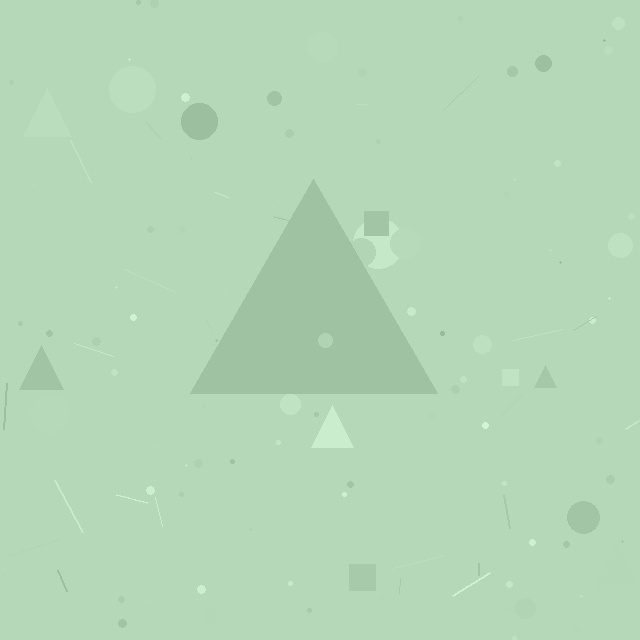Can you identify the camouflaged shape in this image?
The camouflaged shape is a triangle.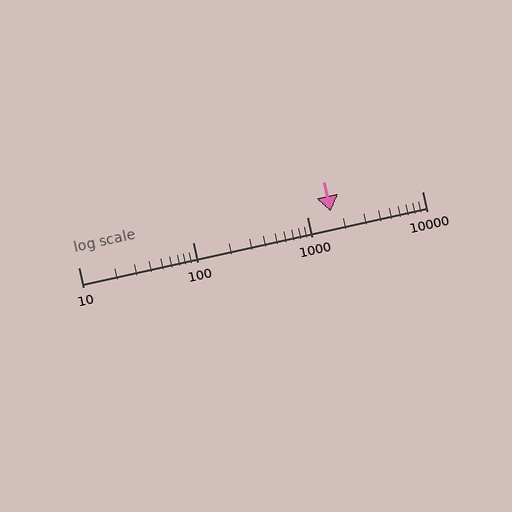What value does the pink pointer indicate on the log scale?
The pointer indicates approximately 1600.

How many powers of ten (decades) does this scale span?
The scale spans 3 decades, from 10 to 10000.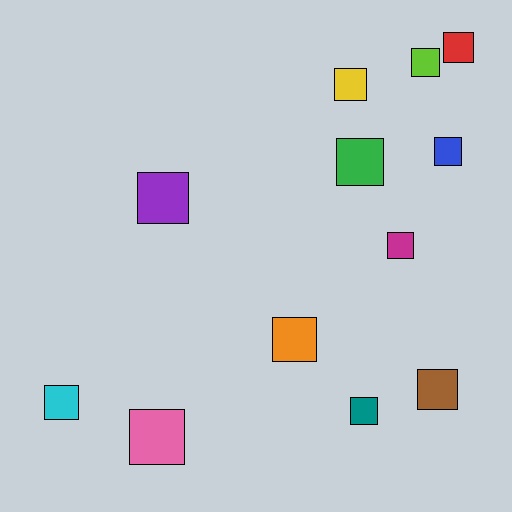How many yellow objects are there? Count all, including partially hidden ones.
There is 1 yellow object.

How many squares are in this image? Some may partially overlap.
There are 12 squares.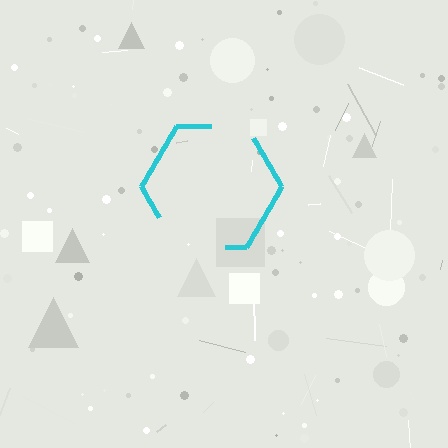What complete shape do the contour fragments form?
The contour fragments form a hexagon.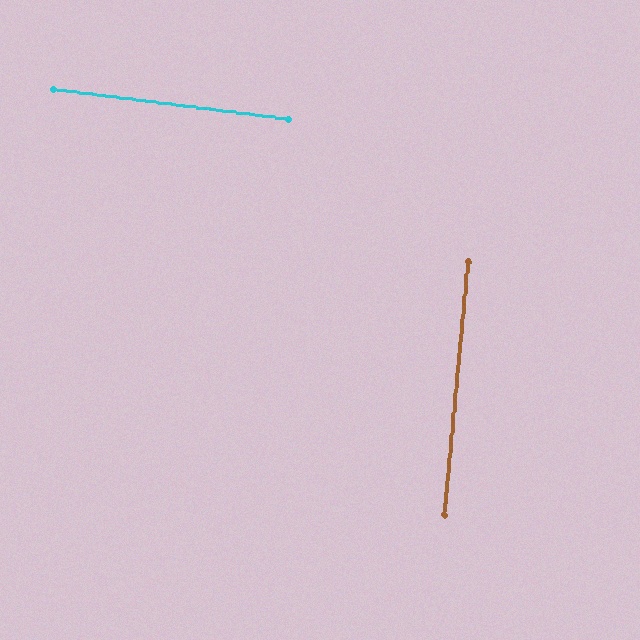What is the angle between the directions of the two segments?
Approximately 88 degrees.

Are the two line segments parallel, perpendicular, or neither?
Perpendicular — they meet at approximately 88°.